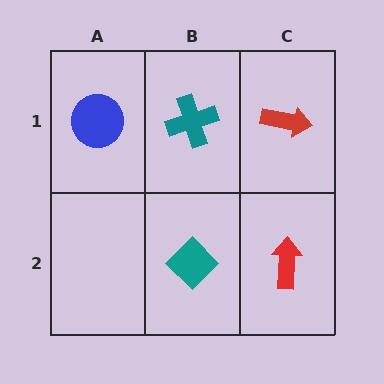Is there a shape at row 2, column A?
No, that cell is empty.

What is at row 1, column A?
A blue circle.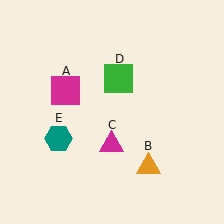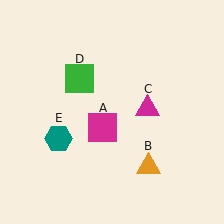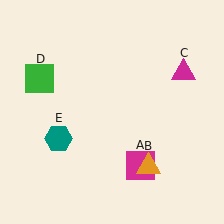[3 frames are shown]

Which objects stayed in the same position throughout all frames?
Orange triangle (object B) and teal hexagon (object E) remained stationary.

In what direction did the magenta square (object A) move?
The magenta square (object A) moved down and to the right.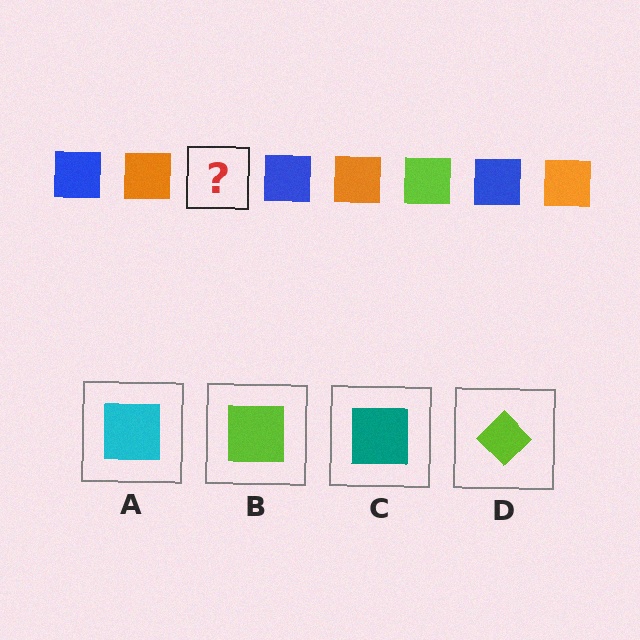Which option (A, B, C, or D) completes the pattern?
B.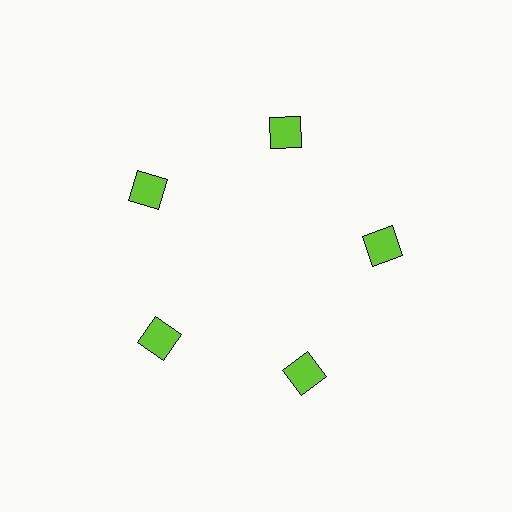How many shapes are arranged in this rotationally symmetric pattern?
There are 5 shapes, arranged in 5 groups of 1.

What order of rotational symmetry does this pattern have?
This pattern has 5-fold rotational symmetry.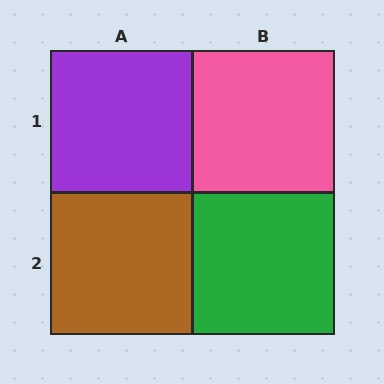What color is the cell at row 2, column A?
Brown.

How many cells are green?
1 cell is green.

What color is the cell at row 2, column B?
Green.